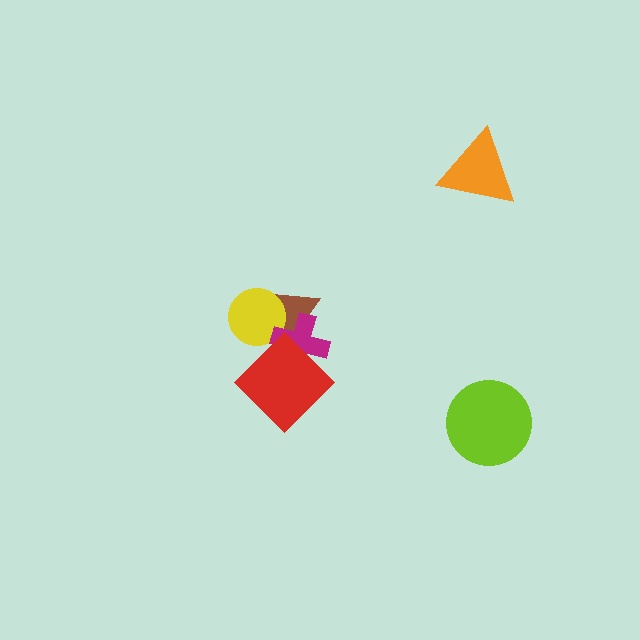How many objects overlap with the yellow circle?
2 objects overlap with the yellow circle.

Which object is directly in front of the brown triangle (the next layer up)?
The yellow circle is directly in front of the brown triangle.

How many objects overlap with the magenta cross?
3 objects overlap with the magenta cross.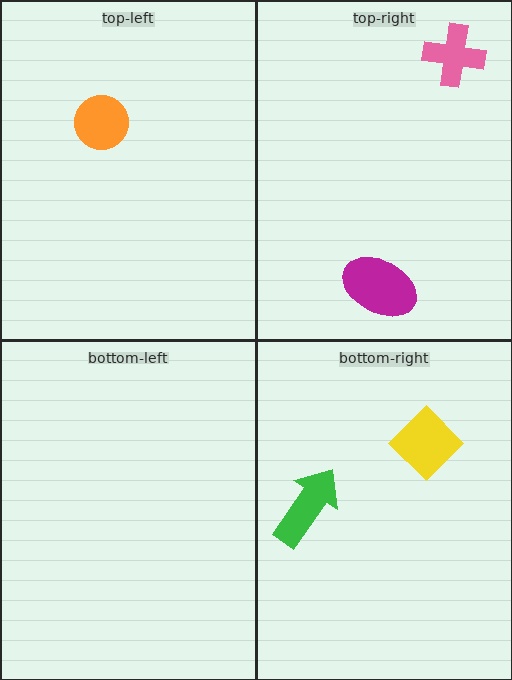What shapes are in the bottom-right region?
The green arrow, the yellow diamond.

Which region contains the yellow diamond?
The bottom-right region.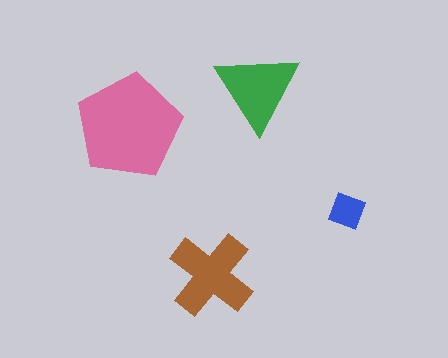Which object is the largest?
The pink pentagon.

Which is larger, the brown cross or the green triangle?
The brown cross.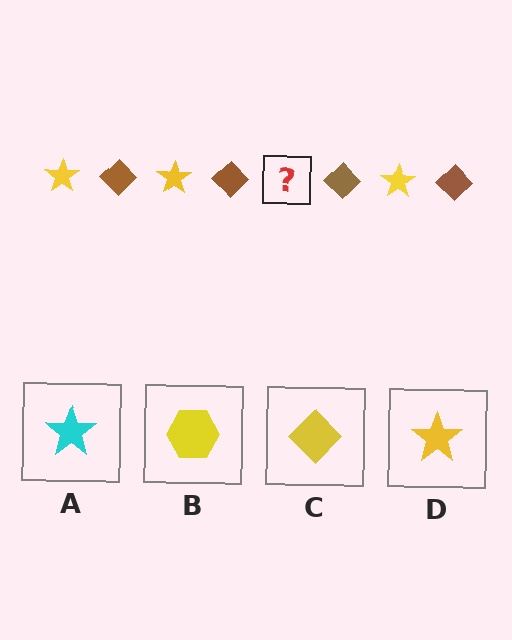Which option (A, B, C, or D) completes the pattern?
D.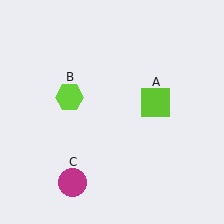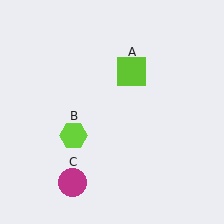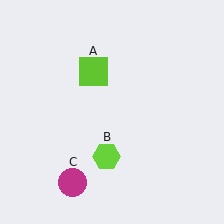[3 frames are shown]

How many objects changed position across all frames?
2 objects changed position: lime square (object A), lime hexagon (object B).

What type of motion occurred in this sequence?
The lime square (object A), lime hexagon (object B) rotated counterclockwise around the center of the scene.